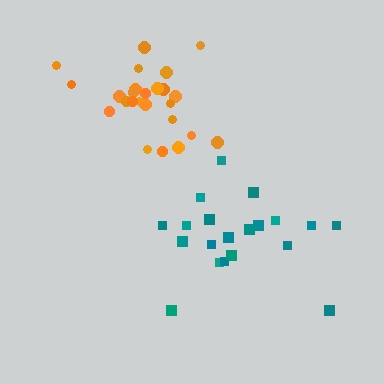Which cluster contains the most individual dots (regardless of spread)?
Orange (25).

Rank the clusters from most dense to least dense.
orange, teal.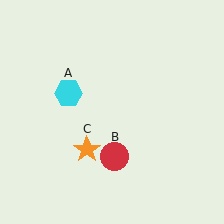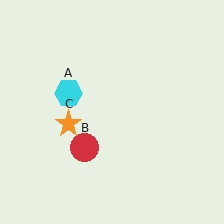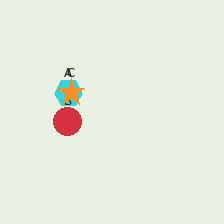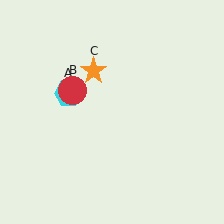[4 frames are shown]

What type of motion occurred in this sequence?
The red circle (object B), orange star (object C) rotated clockwise around the center of the scene.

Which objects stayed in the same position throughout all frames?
Cyan hexagon (object A) remained stationary.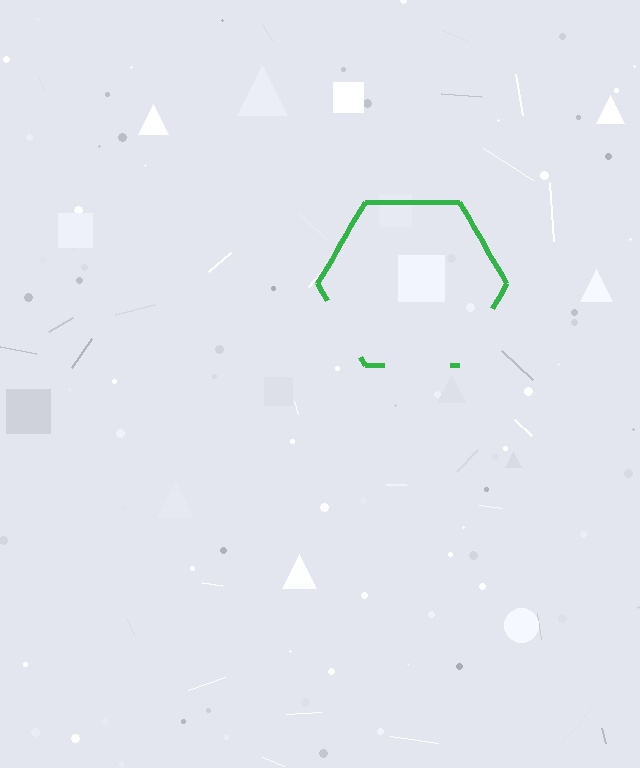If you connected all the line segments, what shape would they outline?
They would outline a hexagon.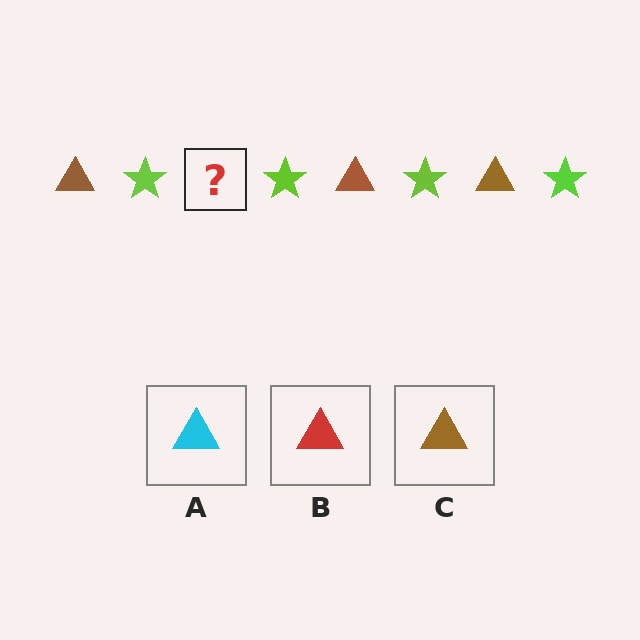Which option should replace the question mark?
Option C.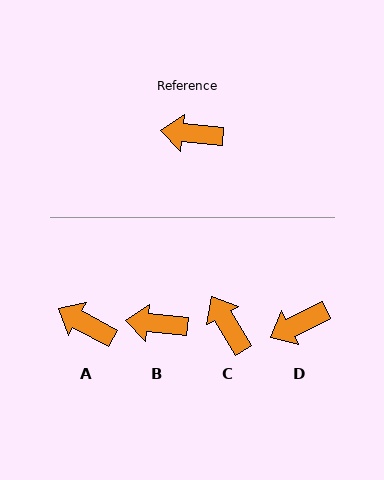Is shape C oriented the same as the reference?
No, it is off by about 54 degrees.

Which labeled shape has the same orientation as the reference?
B.